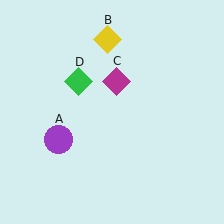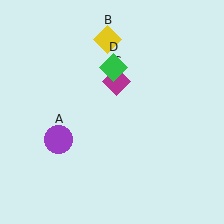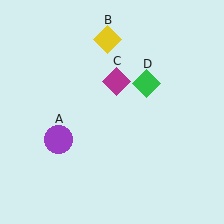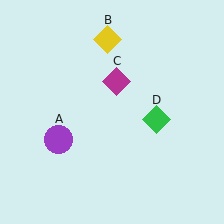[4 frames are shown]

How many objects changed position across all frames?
1 object changed position: green diamond (object D).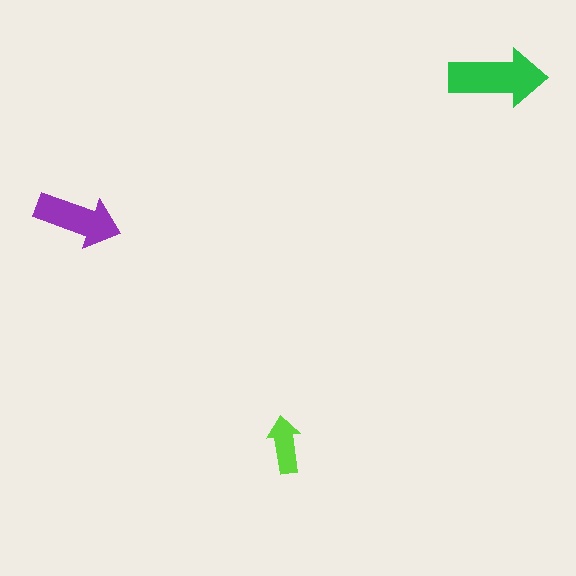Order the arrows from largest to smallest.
the green one, the purple one, the lime one.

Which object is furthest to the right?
The green arrow is rightmost.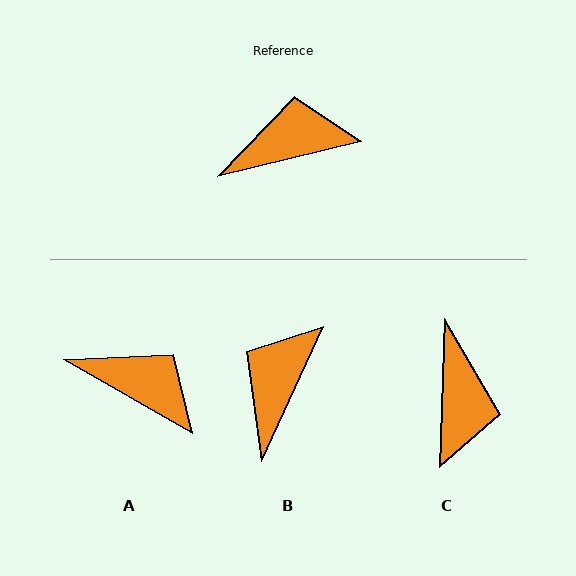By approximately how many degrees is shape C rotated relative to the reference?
Approximately 105 degrees clockwise.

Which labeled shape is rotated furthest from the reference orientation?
C, about 105 degrees away.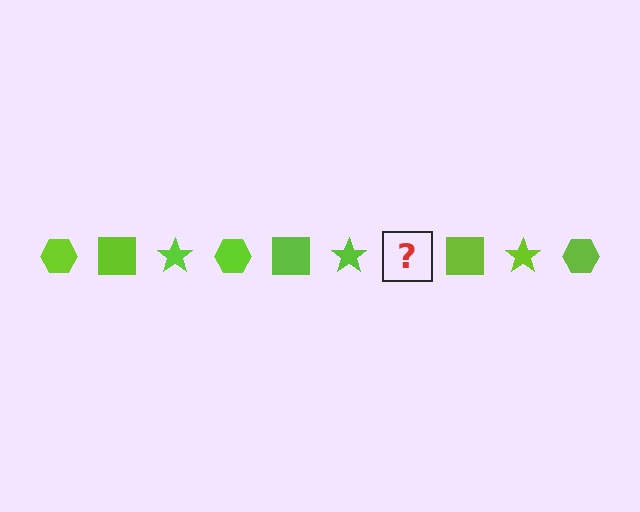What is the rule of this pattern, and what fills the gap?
The rule is that the pattern cycles through hexagon, square, star shapes in lime. The gap should be filled with a lime hexagon.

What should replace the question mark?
The question mark should be replaced with a lime hexagon.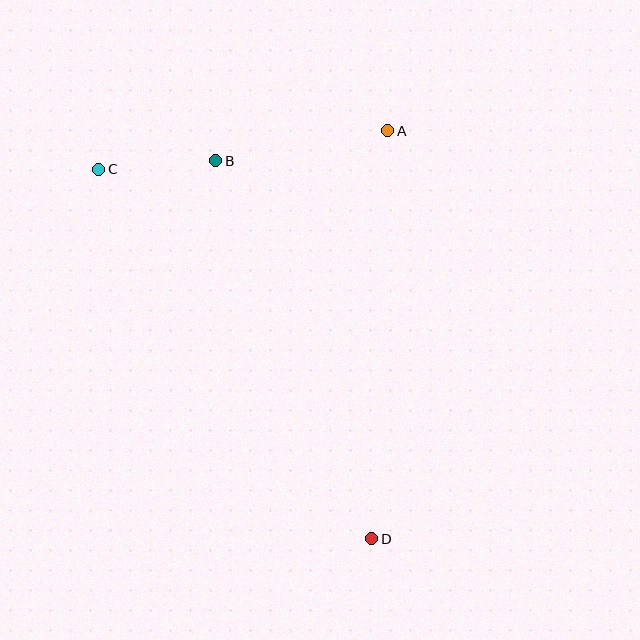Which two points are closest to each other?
Points B and C are closest to each other.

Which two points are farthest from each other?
Points C and D are farthest from each other.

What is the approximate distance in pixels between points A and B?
The distance between A and B is approximately 175 pixels.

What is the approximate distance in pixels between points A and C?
The distance between A and C is approximately 292 pixels.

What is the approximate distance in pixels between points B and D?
The distance between B and D is approximately 409 pixels.